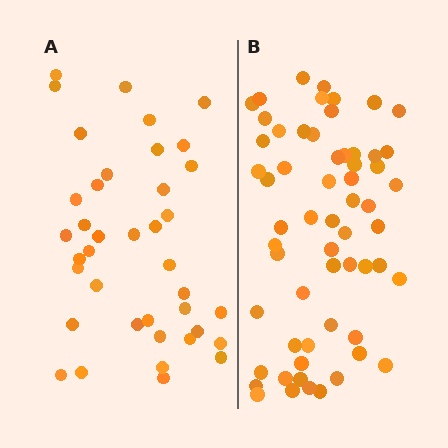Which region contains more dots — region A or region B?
Region B (the right region) has more dots.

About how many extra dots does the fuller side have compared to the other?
Region B has approximately 20 more dots than region A.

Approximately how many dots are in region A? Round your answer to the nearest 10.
About 40 dots. (The exact count is 39, which rounds to 40.)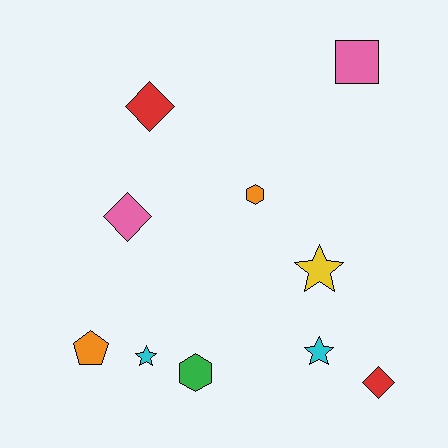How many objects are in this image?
There are 10 objects.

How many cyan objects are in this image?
There are 2 cyan objects.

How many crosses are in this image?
There are no crosses.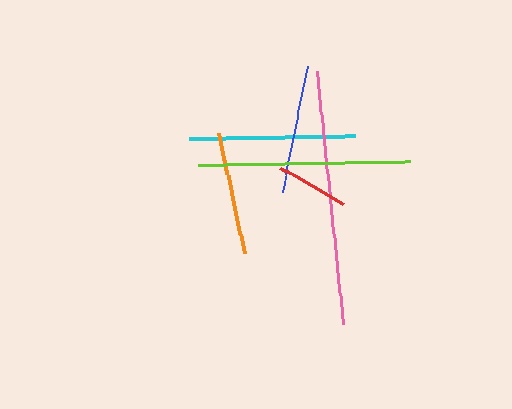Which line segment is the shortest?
The red line is the shortest at approximately 72 pixels.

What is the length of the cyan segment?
The cyan segment is approximately 166 pixels long.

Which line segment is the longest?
The pink line is the longest at approximately 254 pixels.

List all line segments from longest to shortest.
From longest to shortest: pink, lime, cyan, blue, orange, red.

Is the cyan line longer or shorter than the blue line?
The cyan line is longer than the blue line.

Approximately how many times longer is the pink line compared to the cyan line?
The pink line is approximately 1.5 times the length of the cyan line.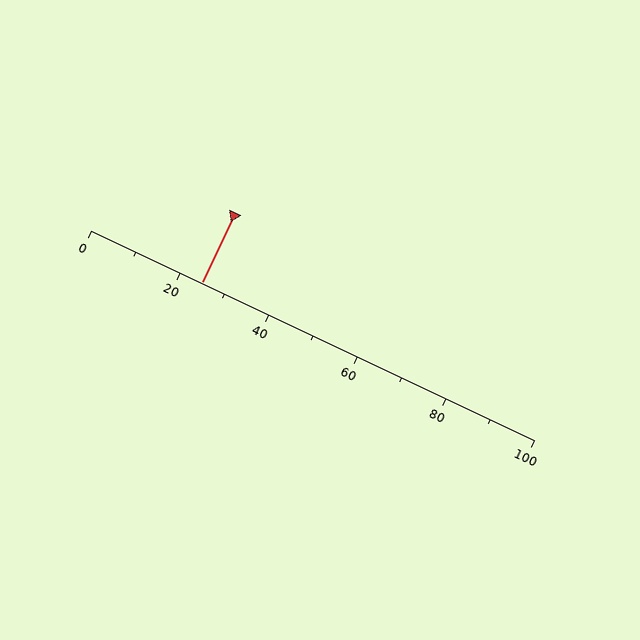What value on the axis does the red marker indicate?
The marker indicates approximately 25.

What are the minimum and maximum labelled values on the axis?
The axis runs from 0 to 100.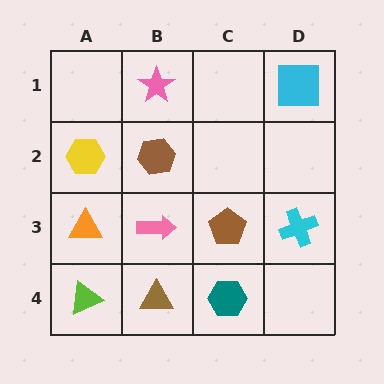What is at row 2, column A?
A yellow hexagon.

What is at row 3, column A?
An orange triangle.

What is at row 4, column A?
A lime triangle.